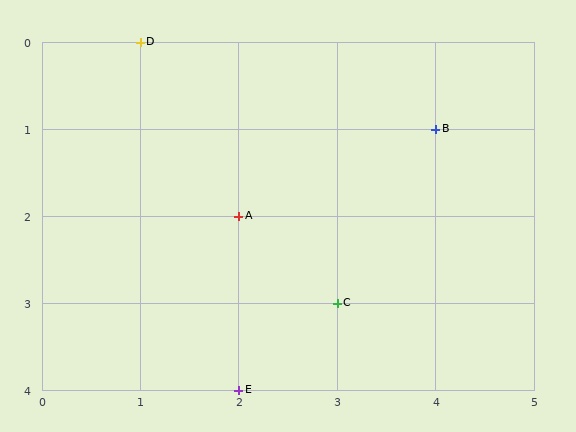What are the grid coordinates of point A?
Point A is at grid coordinates (2, 2).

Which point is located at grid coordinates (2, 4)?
Point E is at (2, 4).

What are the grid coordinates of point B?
Point B is at grid coordinates (4, 1).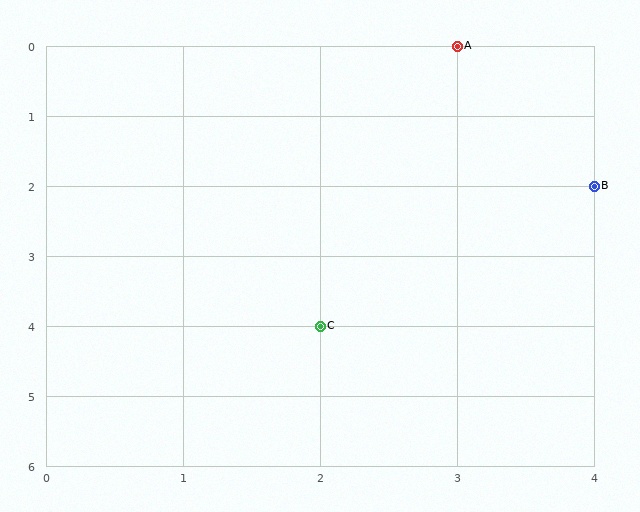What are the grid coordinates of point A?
Point A is at grid coordinates (3, 0).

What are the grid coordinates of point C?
Point C is at grid coordinates (2, 4).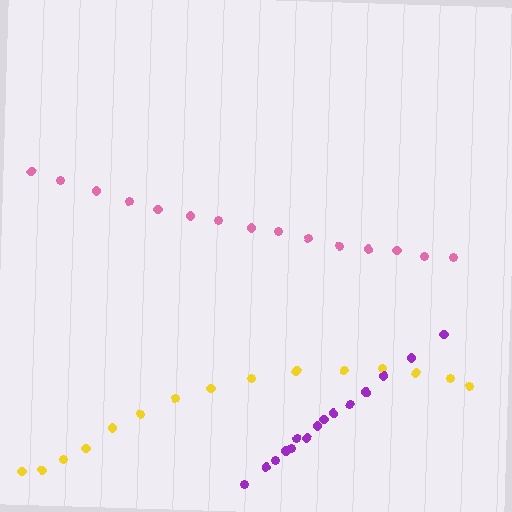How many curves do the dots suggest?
There are 3 distinct paths.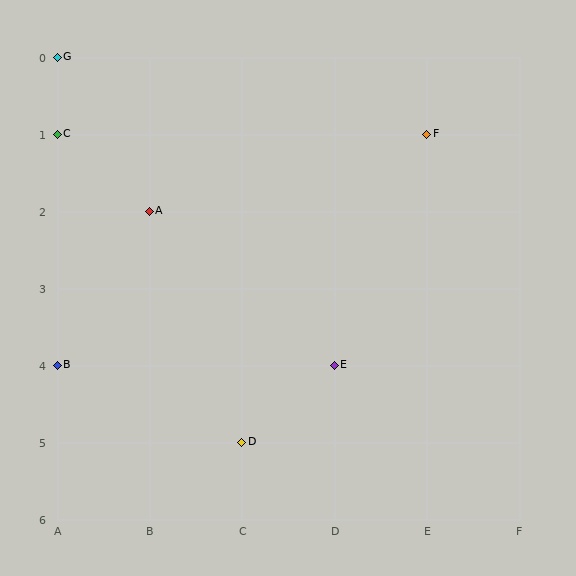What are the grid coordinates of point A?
Point A is at grid coordinates (B, 2).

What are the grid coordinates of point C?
Point C is at grid coordinates (A, 1).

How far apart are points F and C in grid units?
Points F and C are 4 columns apart.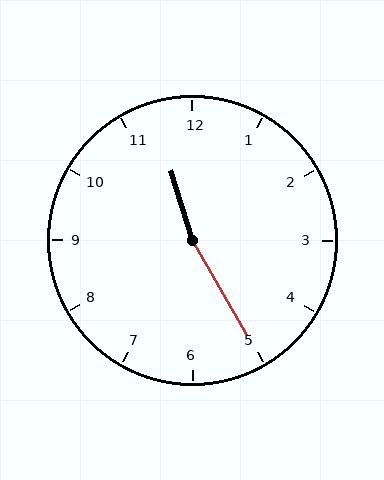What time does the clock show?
11:25.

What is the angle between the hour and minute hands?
Approximately 168 degrees.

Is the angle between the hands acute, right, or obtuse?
It is obtuse.